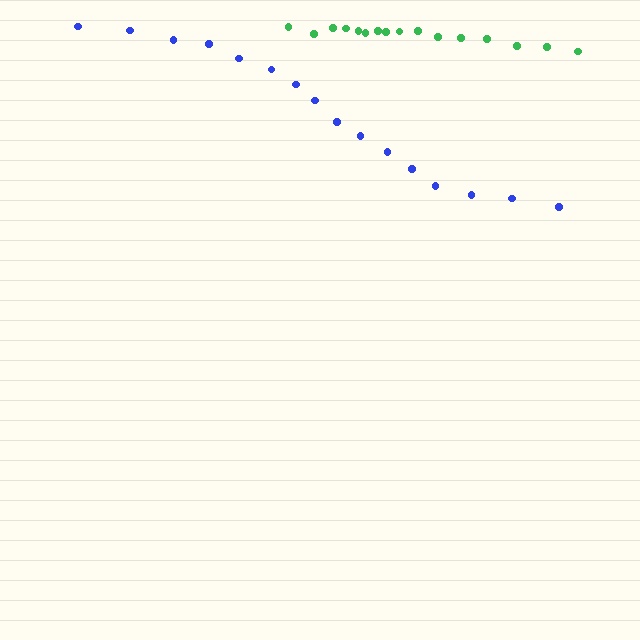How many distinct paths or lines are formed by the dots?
There are 2 distinct paths.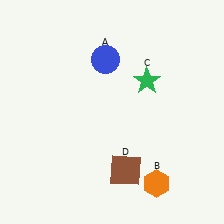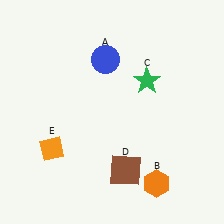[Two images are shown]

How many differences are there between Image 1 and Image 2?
There is 1 difference between the two images.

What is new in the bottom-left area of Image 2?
An orange diamond (E) was added in the bottom-left area of Image 2.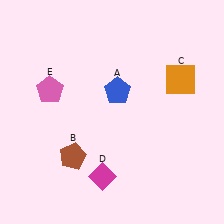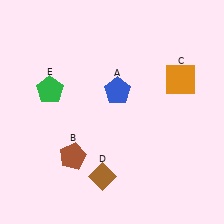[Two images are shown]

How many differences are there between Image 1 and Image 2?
There are 2 differences between the two images.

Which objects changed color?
D changed from magenta to brown. E changed from pink to green.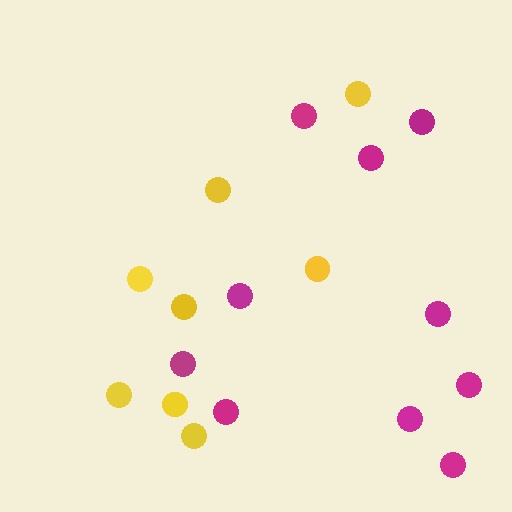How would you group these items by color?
There are 2 groups: one group of yellow circles (8) and one group of magenta circles (10).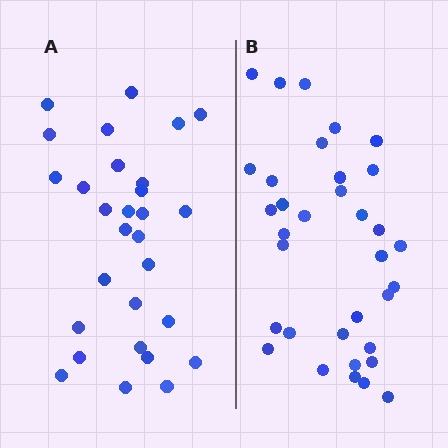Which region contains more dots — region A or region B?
Region B (the right region) has more dots.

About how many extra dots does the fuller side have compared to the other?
Region B has about 5 more dots than region A.